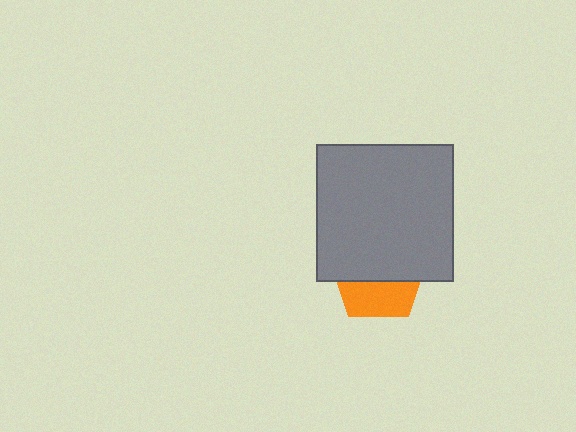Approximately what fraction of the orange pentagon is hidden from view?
Roughly 59% of the orange pentagon is hidden behind the gray square.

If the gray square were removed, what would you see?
You would see the complete orange pentagon.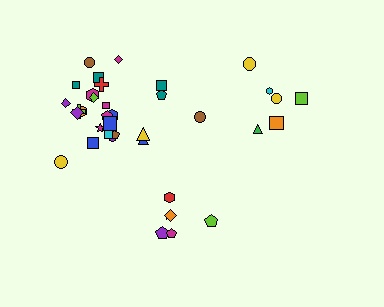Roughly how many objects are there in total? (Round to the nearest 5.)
Roughly 40 objects in total.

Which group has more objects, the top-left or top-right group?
The top-left group.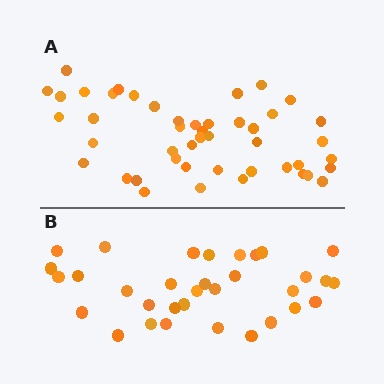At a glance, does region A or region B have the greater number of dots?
Region A (the top region) has more dots.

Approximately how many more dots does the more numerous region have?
Region A has approximately 15 more dots than region B.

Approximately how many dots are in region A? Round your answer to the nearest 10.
About 50 dots. (The exact count is 46, which rounds to 50.)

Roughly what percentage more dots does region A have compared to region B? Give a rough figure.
About 40% more.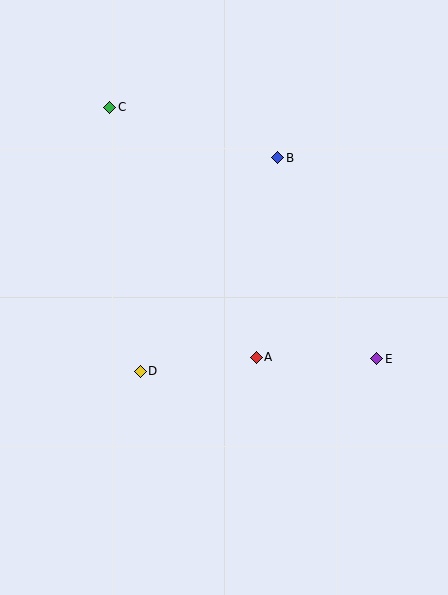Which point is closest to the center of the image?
Point A at (256, 357) is closest to the center.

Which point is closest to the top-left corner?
Point C is closest to the top-left corner.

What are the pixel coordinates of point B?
Point B is at (278, 158).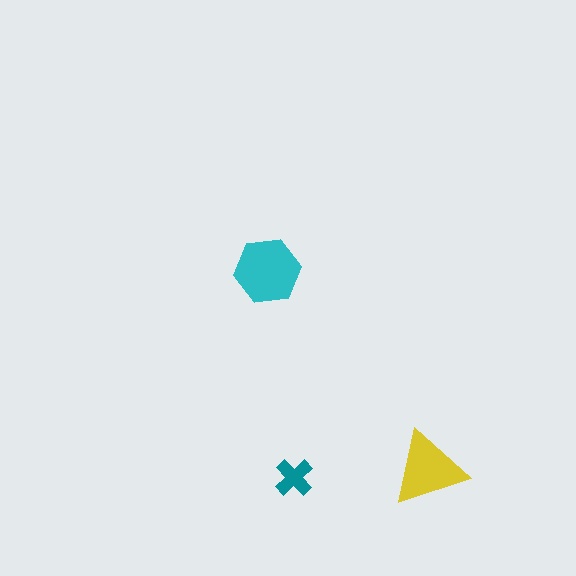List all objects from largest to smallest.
The cyan hexagon, the yellow triangle, the teal cross.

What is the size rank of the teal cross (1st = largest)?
3rd.